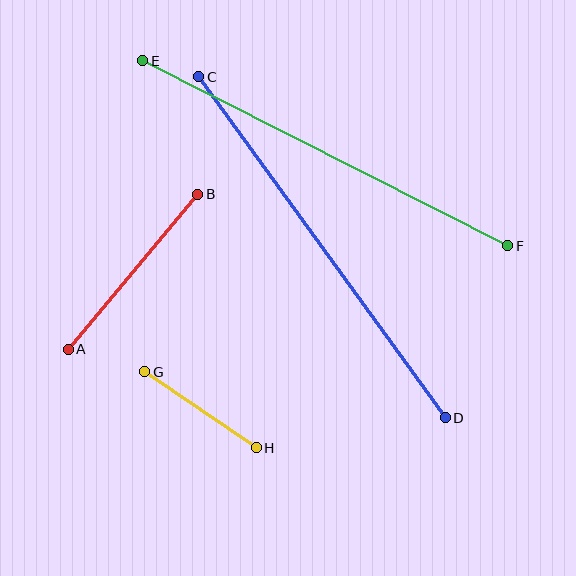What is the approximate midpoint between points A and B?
The midpoint is at approximately (133, 272) pixels.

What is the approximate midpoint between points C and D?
The midpoint is at approximately (322, 247) pixels.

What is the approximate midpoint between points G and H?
The midpoint is at approximately (200, 410) pixels.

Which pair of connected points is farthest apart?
Points C and D are farthest apart.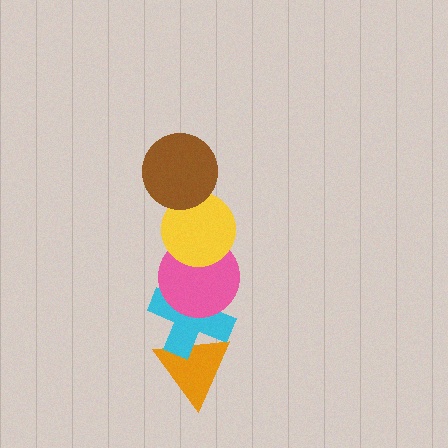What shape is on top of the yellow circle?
The brown circle is on top of the yellow circle.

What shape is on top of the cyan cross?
The pink circle is on top of the cyan cross.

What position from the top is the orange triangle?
The orange triangle is 5th from the top.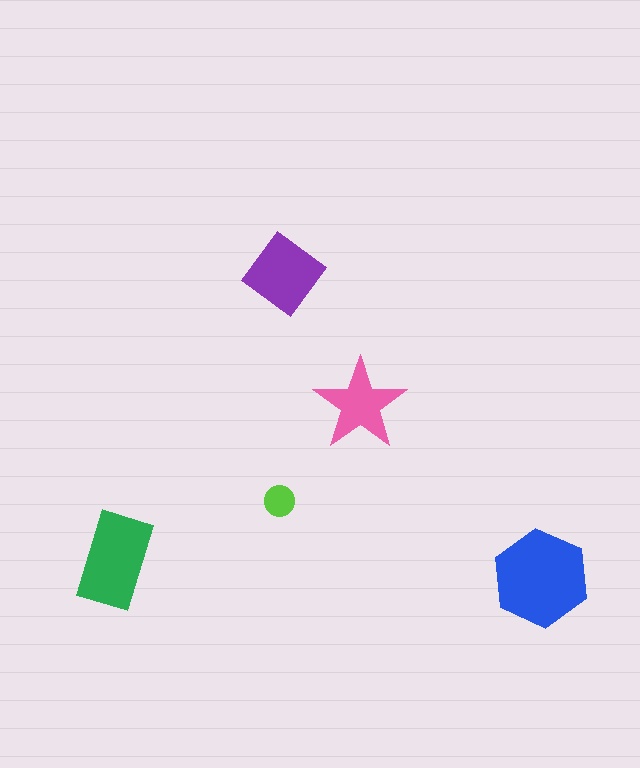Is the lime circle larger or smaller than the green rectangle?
Smaller.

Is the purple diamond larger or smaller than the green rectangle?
Smaller.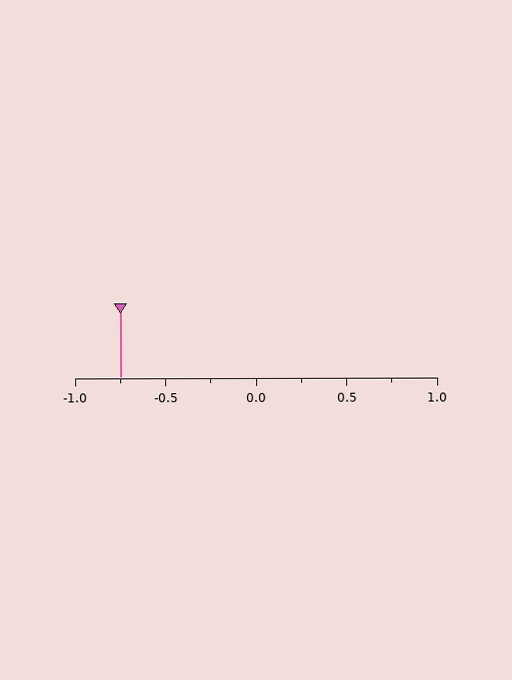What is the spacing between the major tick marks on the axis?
The major ticks are spaced 0.5 apart.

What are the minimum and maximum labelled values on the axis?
The axis runs from -1.0 to 1.0.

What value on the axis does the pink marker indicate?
The marker indicates approximately -0.75.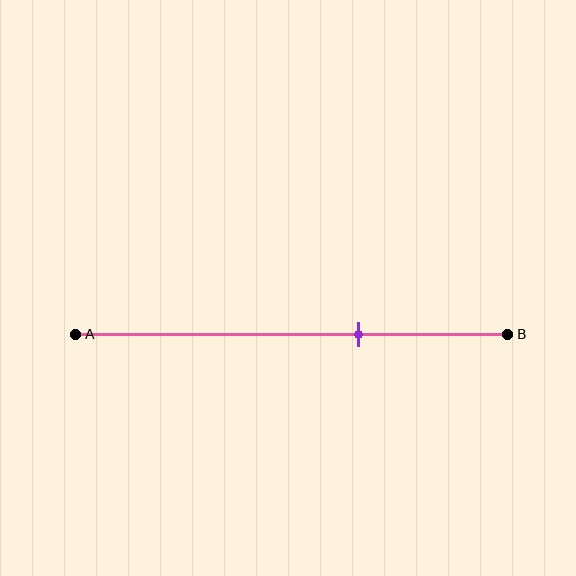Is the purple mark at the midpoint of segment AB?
No, the mark is at about 65% from A, not at the 50% midpoint.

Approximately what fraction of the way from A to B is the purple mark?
The purple mark is approximately 65% of the way from A to B.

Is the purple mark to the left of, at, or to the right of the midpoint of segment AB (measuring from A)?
The purple mark is to the right of the midpoint of segment AB.